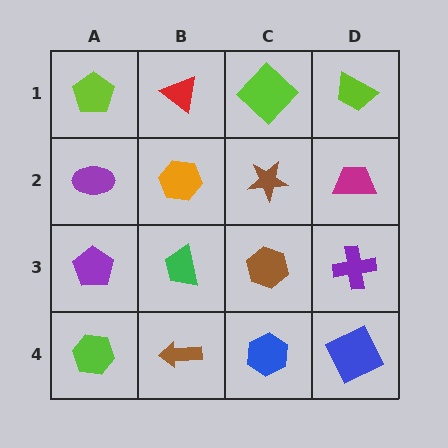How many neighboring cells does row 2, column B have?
4.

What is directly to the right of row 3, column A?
A green trapezoid.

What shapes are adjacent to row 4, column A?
A purple pentagon (row 3, column A), a brown arrow (row 4, column B).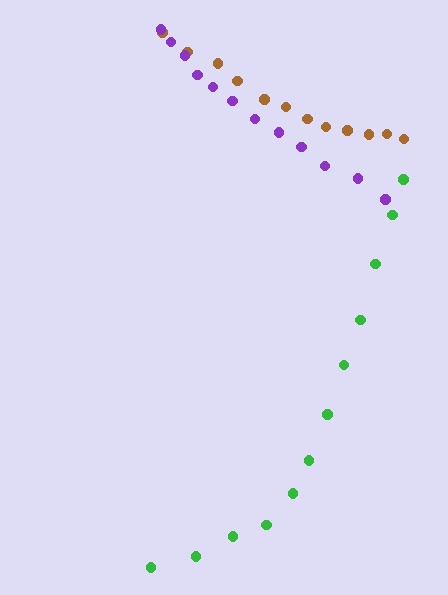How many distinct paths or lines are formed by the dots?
There are 3 distinct paths.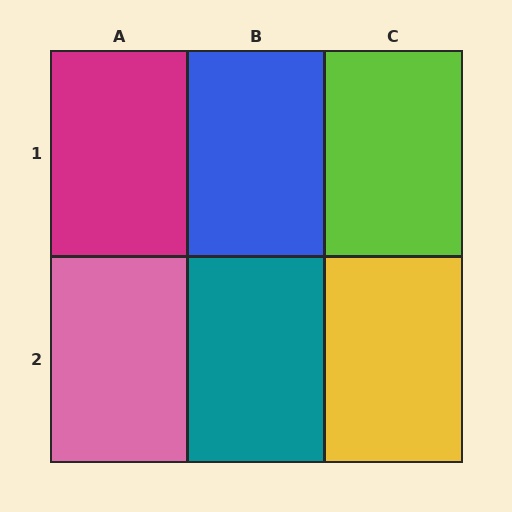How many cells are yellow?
1 cell is yellow.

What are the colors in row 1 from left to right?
Magenta, blue, lime.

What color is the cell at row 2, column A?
Pink.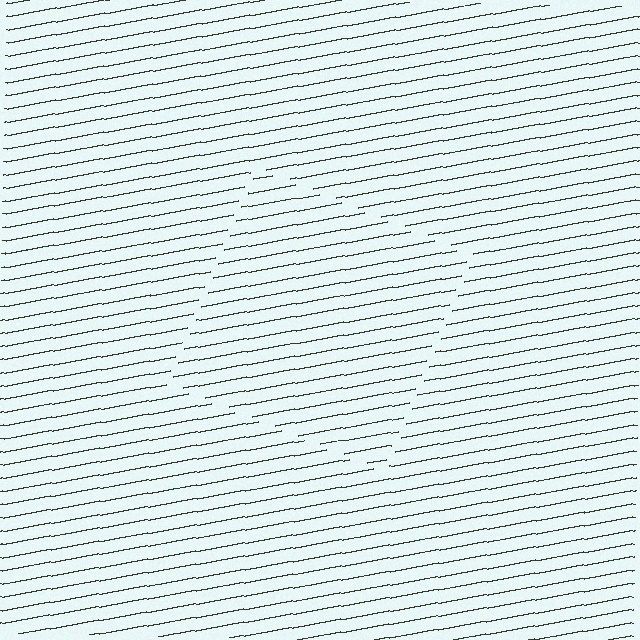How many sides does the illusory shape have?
4 sides — the line-ends trace a square.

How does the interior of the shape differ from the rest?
The interior of the shape contains the same grating, shifted by half a period — the contour is defined by the phase discontinuity where line-ends from the inner and outer gratings abut.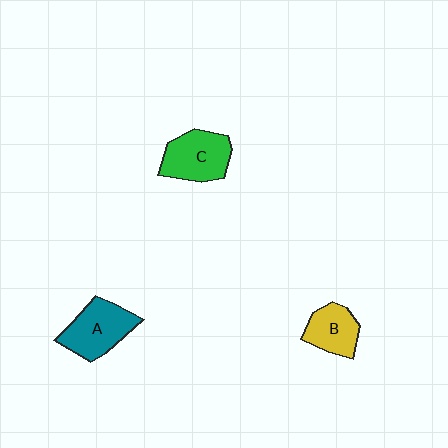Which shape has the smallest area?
Shape B (yellow).